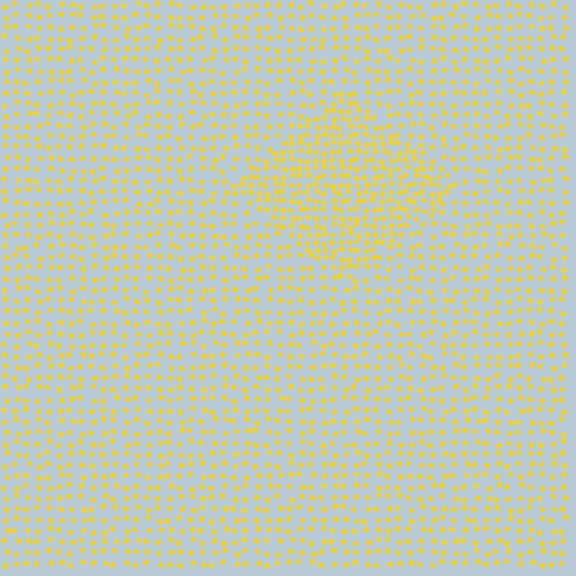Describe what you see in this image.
The image contains small yellow elements arranged at two different densities. A diamond-shaped region is visible where the elements are more densely packed than the surrounding area.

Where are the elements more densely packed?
The elements are more densely packed inside the diamond boundary.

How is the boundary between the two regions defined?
The boundary is defined by a change in element density (approximately 1.8x ratio). All elements are the same color, size, and shape.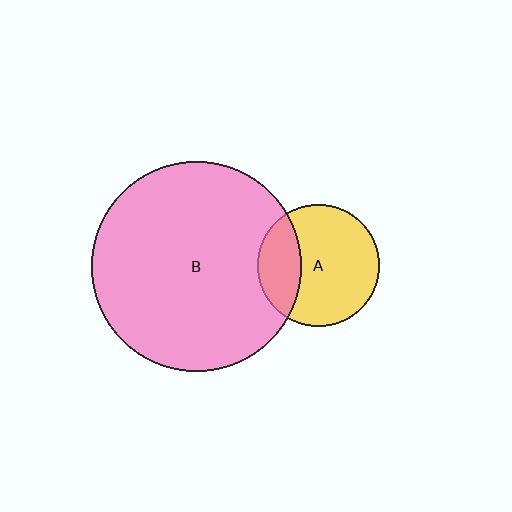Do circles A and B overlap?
Yes.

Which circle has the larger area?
Circle B (pink).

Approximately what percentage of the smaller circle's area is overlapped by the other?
Approximately 25%.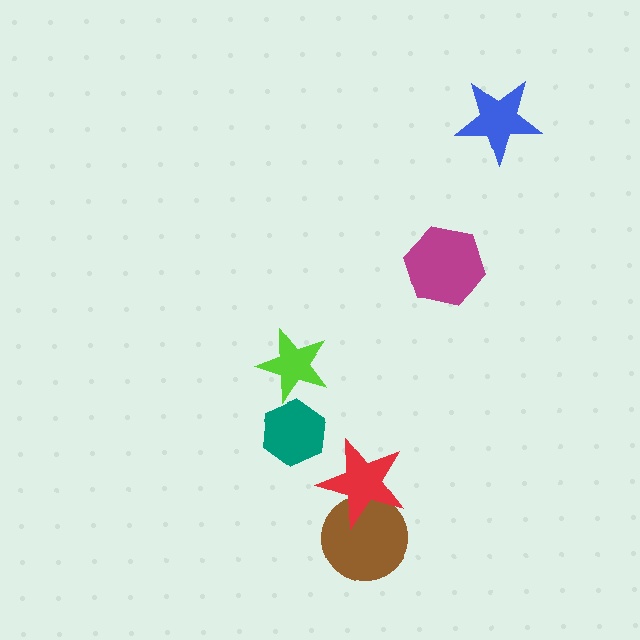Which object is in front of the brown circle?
The red star is in front of the brown circle.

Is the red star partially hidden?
No, no other shape covers it.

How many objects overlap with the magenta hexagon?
0 objects overlap with the magenta hexagon.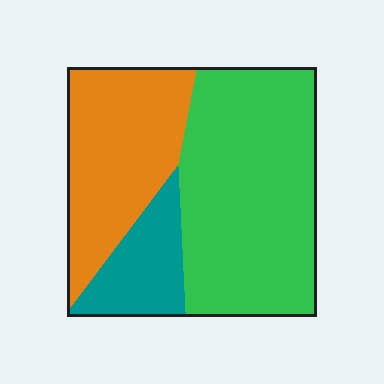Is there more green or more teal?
Green.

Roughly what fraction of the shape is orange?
Orange takes up about one third (1/3) of the shape.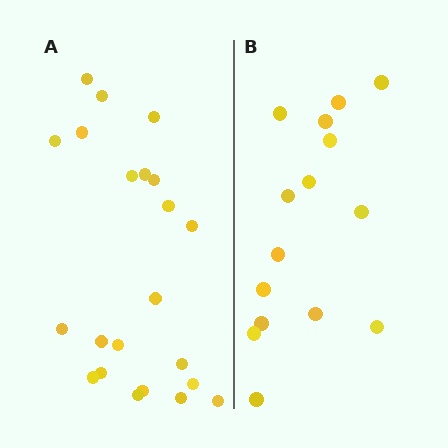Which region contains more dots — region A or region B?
Region A (the left region) has more dots.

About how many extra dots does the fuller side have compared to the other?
Region A has roughly 8 or so more dots than region B.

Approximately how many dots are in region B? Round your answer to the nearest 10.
About 20 dots. (The exact count is 15, which rounds to 20.)